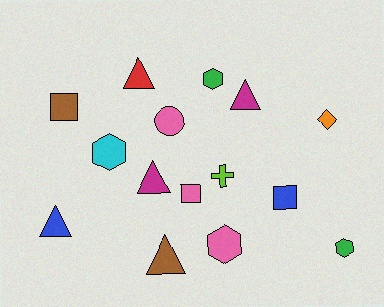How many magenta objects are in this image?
There are 2 magenta objects.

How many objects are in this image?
There are 15 objects.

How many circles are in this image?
There is 1 circle.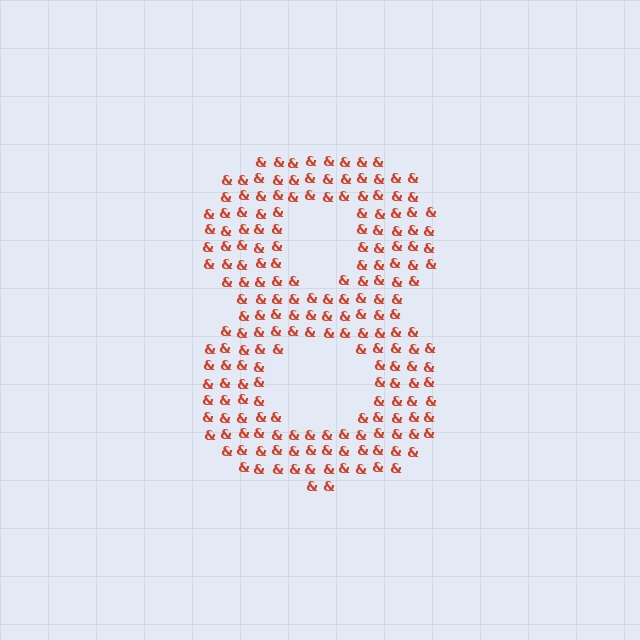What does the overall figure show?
The overall figure shows the digit 8.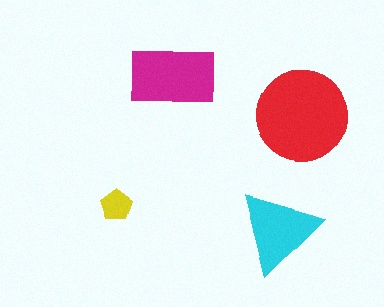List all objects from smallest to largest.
The yellow pentagon, the cyan triangle, the magenta rectangle, the red circle.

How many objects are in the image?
There are 4 objects in the image.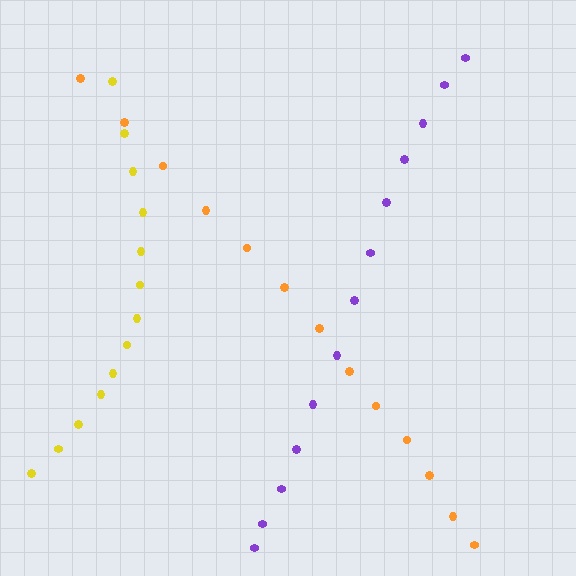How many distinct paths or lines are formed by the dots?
There are 3 distinct paths.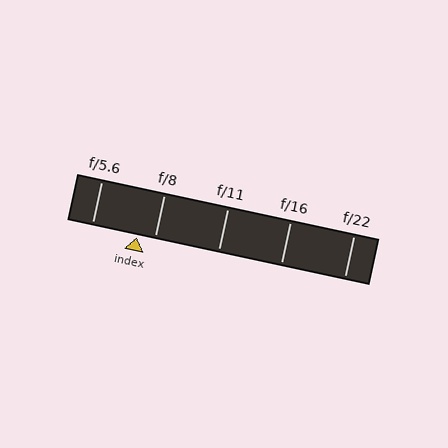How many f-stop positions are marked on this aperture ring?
There are 5 f-stop positions marked.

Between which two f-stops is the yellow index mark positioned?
The index mark is between f/5.6 and f/8.